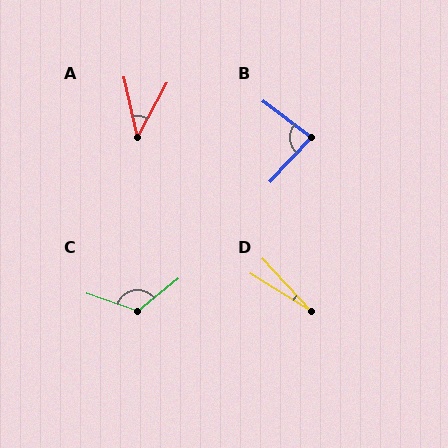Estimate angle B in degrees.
Approximately 84 degrees.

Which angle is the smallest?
D, at approximately 16 degrees.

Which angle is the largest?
C, at approximately 122 degrees.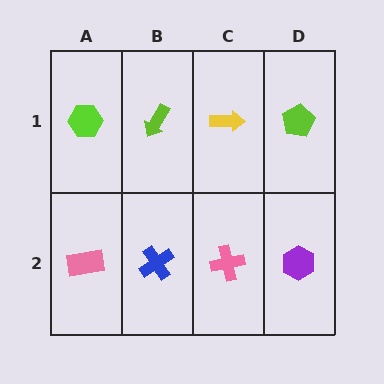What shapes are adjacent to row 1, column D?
A purple hexagon (row 2, column D), a yellow arrow (row 1, column C).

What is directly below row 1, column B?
A blue cross.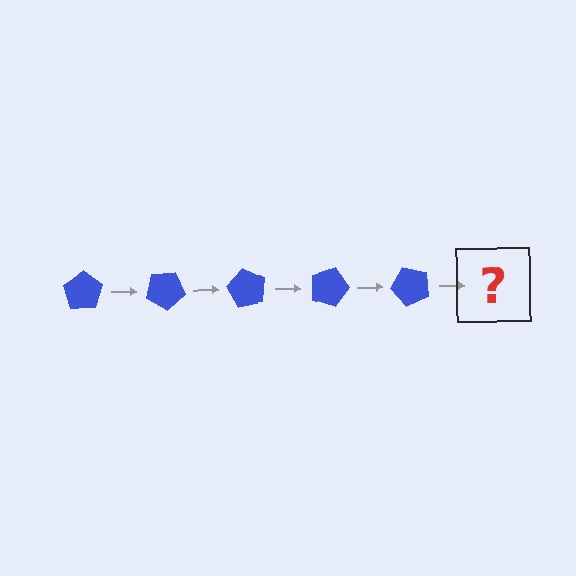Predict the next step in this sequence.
The next step is a blue pentagon rotated 150 degrees.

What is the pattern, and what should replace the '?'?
The pattern is that the pentagon rotates 30 degrees each step. The '?' should be a blue pentagon rotated 150 degrees.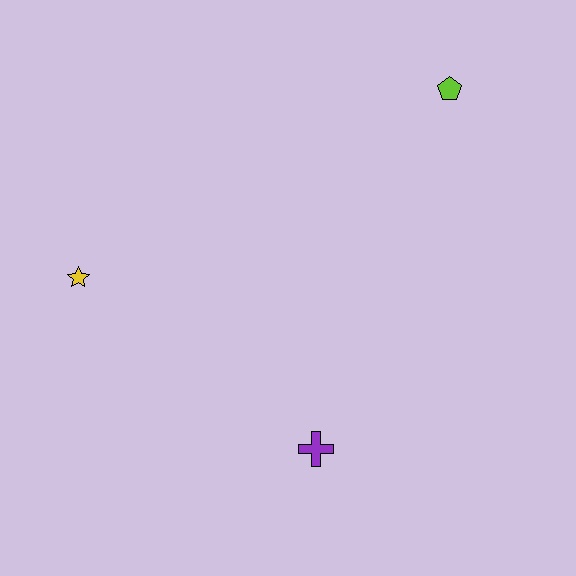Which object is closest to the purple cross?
The yellow star is closest to the purple cross.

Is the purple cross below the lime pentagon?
Yes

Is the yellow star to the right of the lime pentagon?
No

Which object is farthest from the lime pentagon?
The yellow star is farthest from the lime pentagon.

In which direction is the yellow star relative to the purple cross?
The yellow star is to the left of the purple cross.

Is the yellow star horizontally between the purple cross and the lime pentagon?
No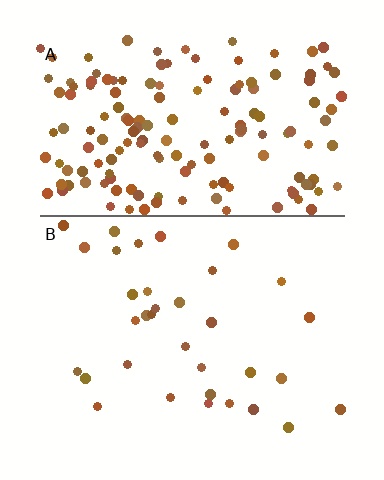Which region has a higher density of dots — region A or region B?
A (the top).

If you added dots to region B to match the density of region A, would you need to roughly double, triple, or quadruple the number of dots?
Approximately quadruple.